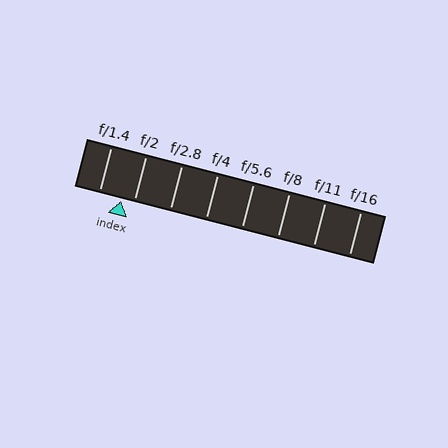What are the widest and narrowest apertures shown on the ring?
The widest aperture shown is f/1.4 and the narrowest is f/16.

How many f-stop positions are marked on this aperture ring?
There are 8 f-stop positions marked.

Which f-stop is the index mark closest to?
The index mark is closest to f/2.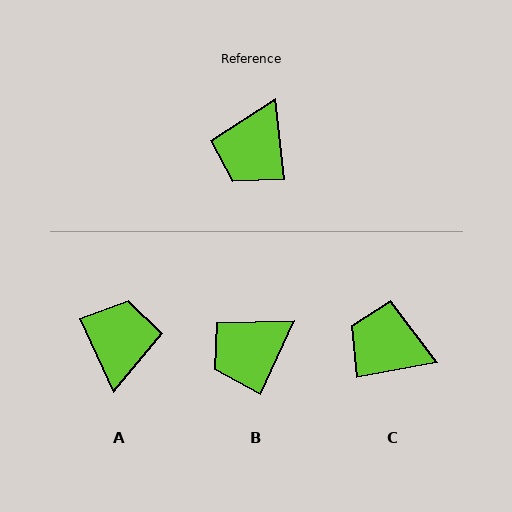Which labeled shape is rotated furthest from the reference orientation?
A, about 162 degrees away.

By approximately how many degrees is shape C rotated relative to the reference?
Approximately 86 degrees clockwise.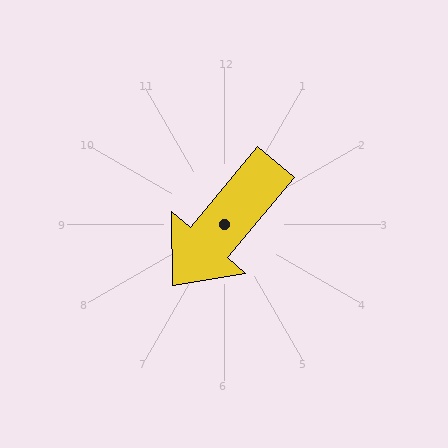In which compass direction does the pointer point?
Southwest.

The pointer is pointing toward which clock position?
Roughly 7 o'clock.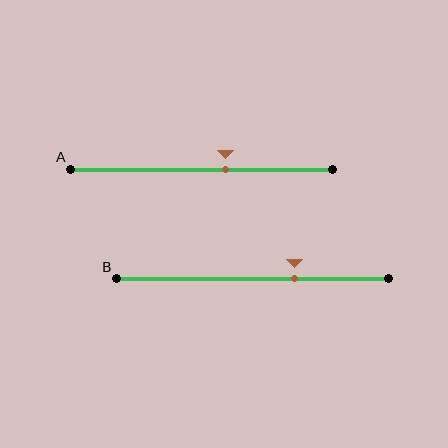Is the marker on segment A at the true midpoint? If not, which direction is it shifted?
No, the marker on segment A is shifted to the right by about 9% of the segment length.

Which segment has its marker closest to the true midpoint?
Segment A has its marker closest to the true midpoint.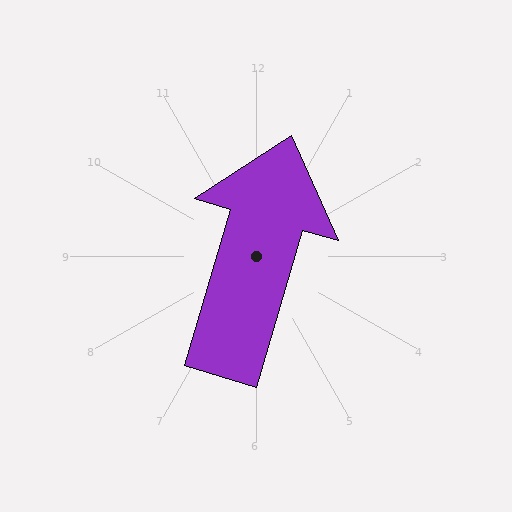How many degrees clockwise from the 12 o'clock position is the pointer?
Approximately 16 degrees.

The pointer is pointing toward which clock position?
Roughly 1 o'clock.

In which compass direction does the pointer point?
North.